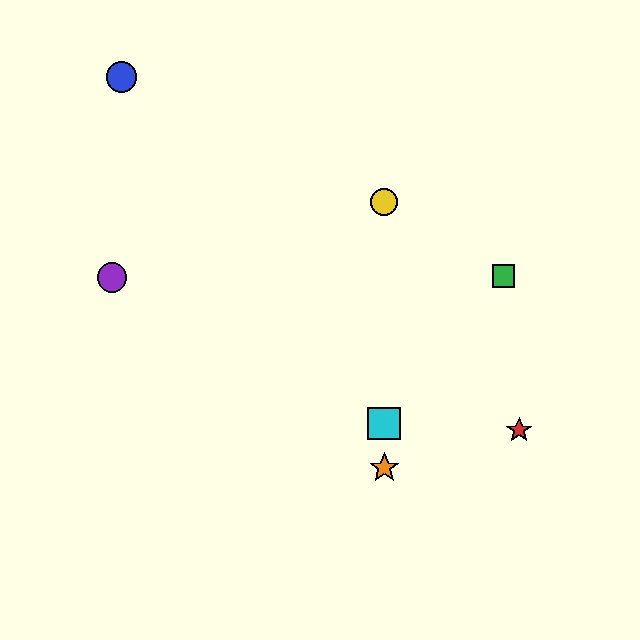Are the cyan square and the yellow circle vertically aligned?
Yes, both are at x≈384.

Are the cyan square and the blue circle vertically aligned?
No, the cyan square is at x≈384 and the blue circle is at x≈122.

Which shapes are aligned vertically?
The yellow circle, the orange star, the cyan square are aligned vertically.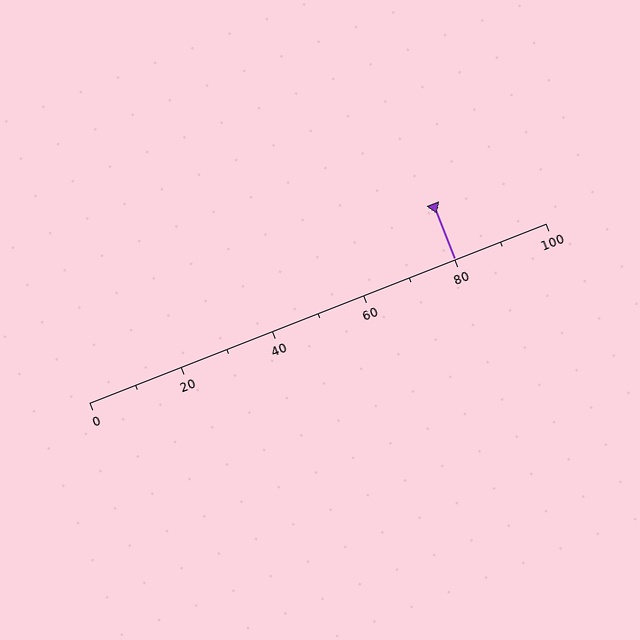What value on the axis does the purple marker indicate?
The marker indicates approximately 80.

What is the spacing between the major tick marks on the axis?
The major ticks are spaced 20 apart.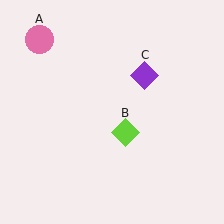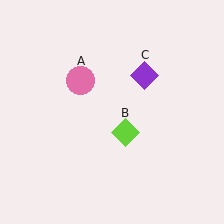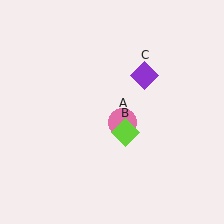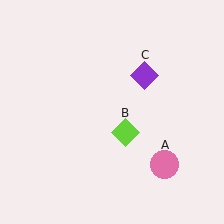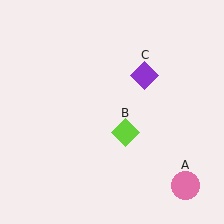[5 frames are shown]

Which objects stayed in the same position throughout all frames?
Lime diamond (object B) and purple diamond (object C) remained stationary.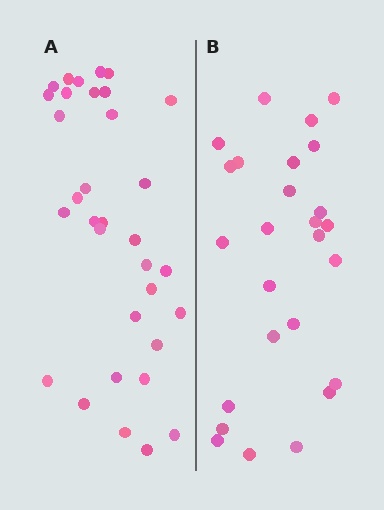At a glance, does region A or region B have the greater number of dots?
Region A (the left region) has more dots.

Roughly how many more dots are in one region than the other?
Region A has roughly 8 or so more dots than region B.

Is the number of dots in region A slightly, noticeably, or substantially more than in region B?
Region A has noticeably more, but not dramatically so. The ratio is roughly 1.3 to 1.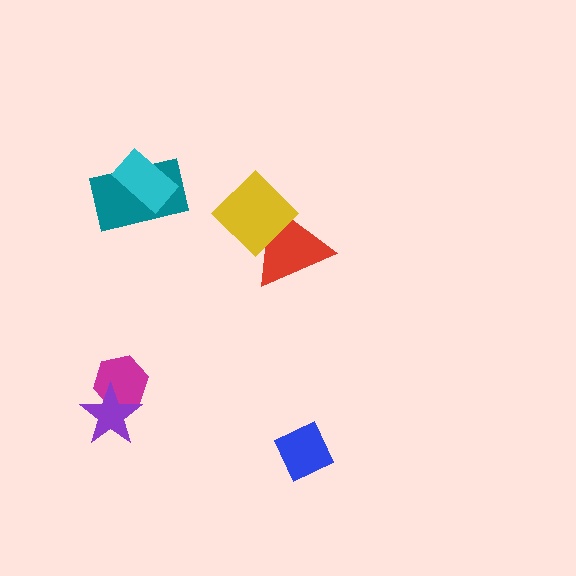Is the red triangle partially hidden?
Yes, it is partially covered by another shape.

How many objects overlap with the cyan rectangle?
1 object overlaps with the cyan rectangle.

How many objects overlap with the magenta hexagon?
1 object overlaps with the magenta hexagon.